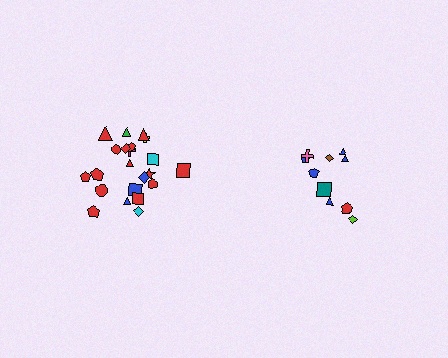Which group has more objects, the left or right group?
The left group.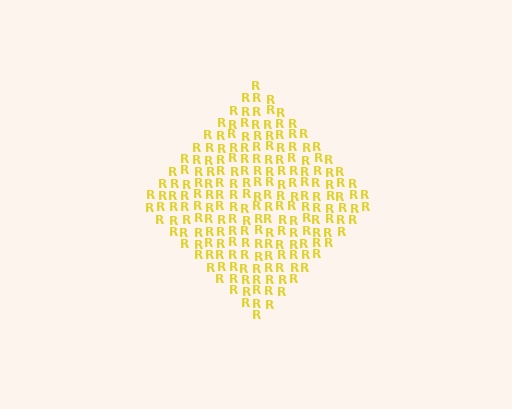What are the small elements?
The small elements are letter R's.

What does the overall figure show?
The overall figure shows a diamond.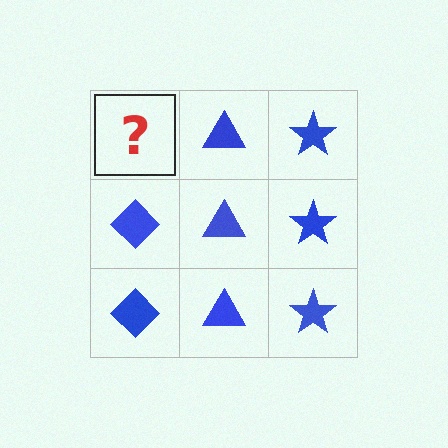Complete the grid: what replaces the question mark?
The question mark should be replaced with a blue diamond.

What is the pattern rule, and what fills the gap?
The rule is that each column has a consistent shape. The gap should be filled with a blue diamond.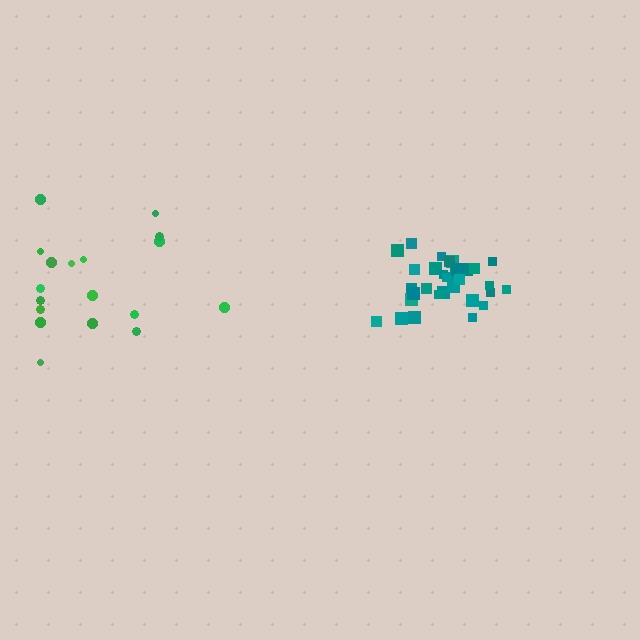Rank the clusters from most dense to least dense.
teal, green.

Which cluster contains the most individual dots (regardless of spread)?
Teal (33).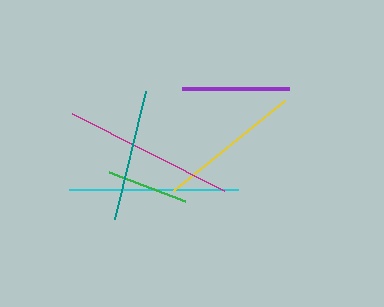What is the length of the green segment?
The green segment is approximately 81 pixels long.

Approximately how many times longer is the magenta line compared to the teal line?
The magenta line is approximately 1.3 times the length of the teal line.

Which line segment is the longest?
The magenta line is the longest at approximately 170 pixels.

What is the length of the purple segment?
The purple segment is approximately 107 pixels long.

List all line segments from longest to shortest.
From longest to shortest: magenta, cyan, yellow, teal, purple, green.